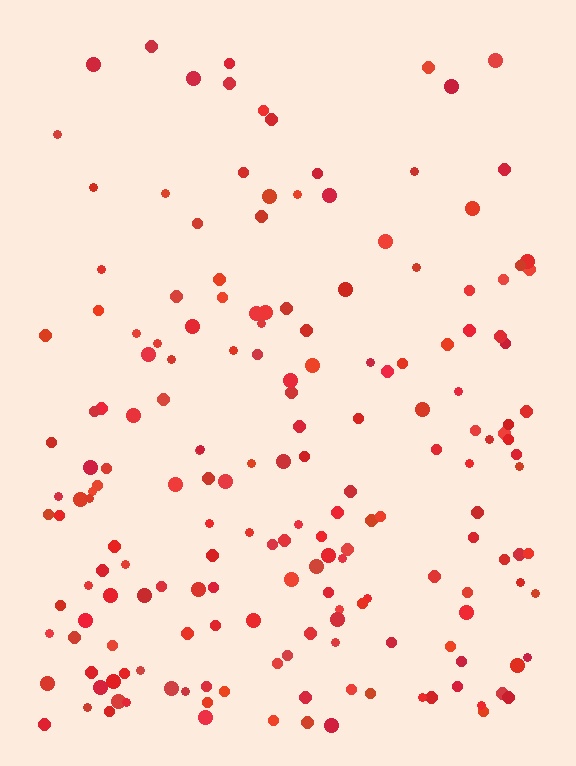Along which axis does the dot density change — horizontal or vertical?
Vertical.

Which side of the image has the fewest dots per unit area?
The top.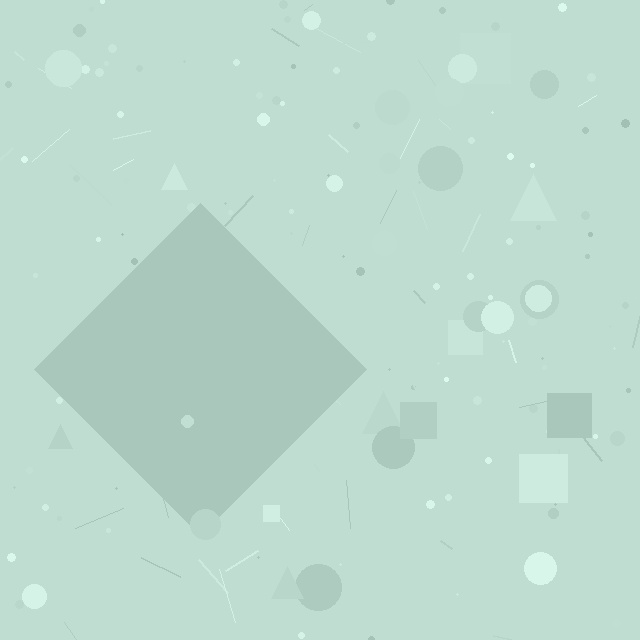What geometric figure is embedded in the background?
A diamond is embedded in the background.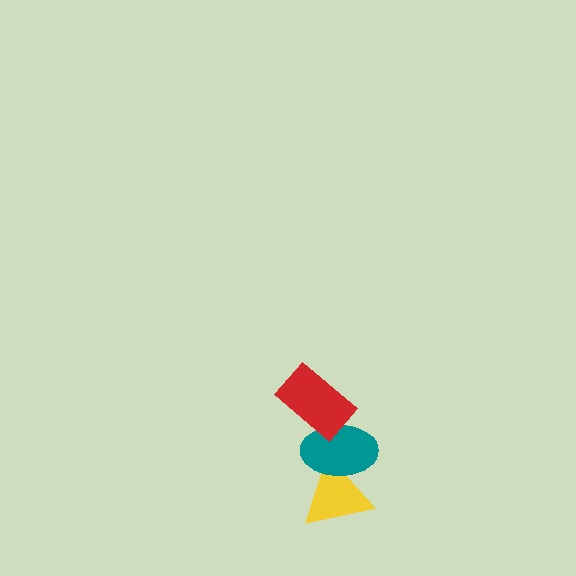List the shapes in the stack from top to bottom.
From top to bottom: the red rectangle, the teal ellipse, the yellow triangle.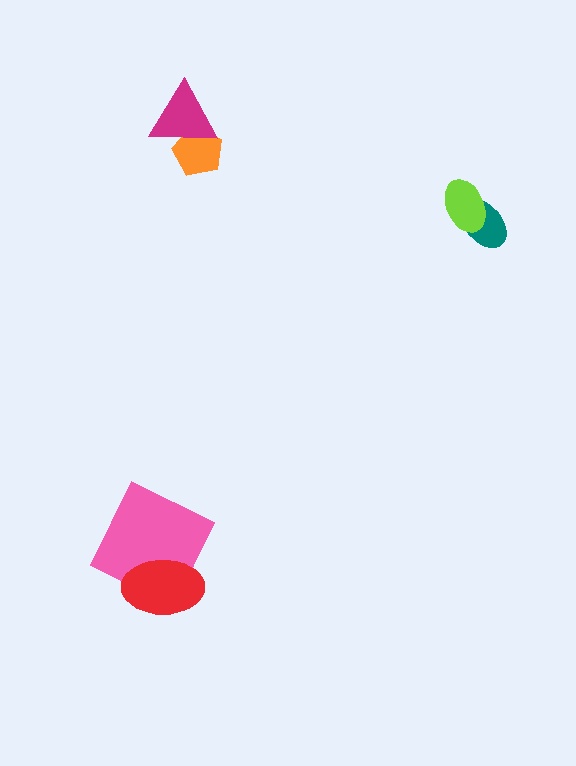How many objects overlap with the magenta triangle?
1 object overlaps with the magenta triangle.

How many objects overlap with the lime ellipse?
1 object overlaps with the lime ellipse.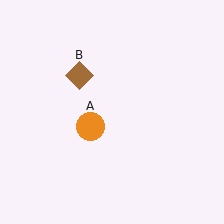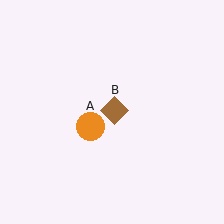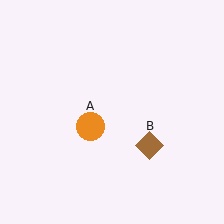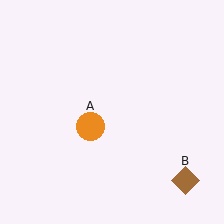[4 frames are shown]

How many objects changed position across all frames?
1 object changed position: brown diamond (object B).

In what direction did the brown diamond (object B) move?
The brown diamond (object B) moved down and to the right.